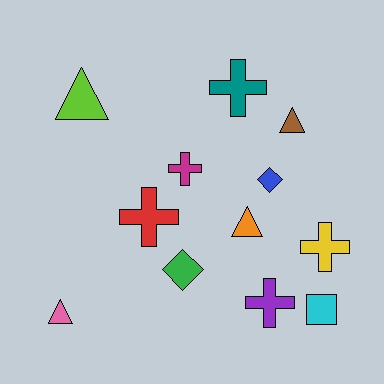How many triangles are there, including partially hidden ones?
There are 4 triangles.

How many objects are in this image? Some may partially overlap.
There are 12 objects.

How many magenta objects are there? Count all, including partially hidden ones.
There is 1 magenta object.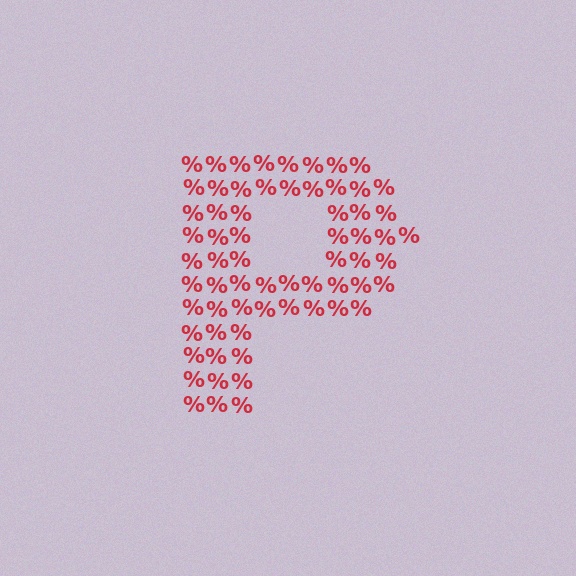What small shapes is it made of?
It is made of small percent signs.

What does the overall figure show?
The overall figure shows the letter P.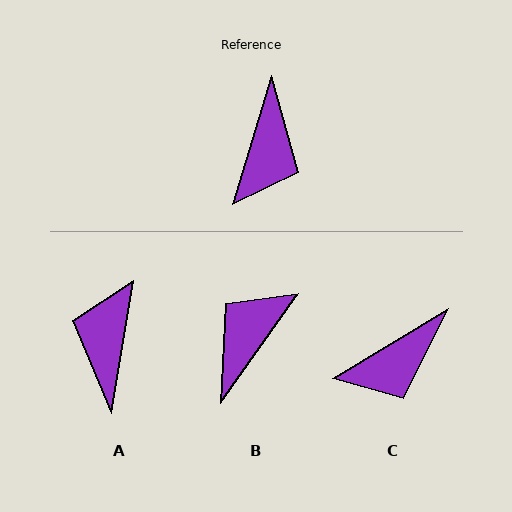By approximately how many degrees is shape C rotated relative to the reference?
Approximately 42 degrees clockwise.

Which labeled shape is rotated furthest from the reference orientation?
A, about 172 degrees away.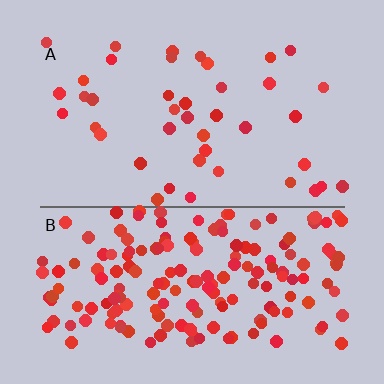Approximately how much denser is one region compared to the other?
Approximately 4.3× — region B over region A.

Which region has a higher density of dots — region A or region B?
B (the bottom).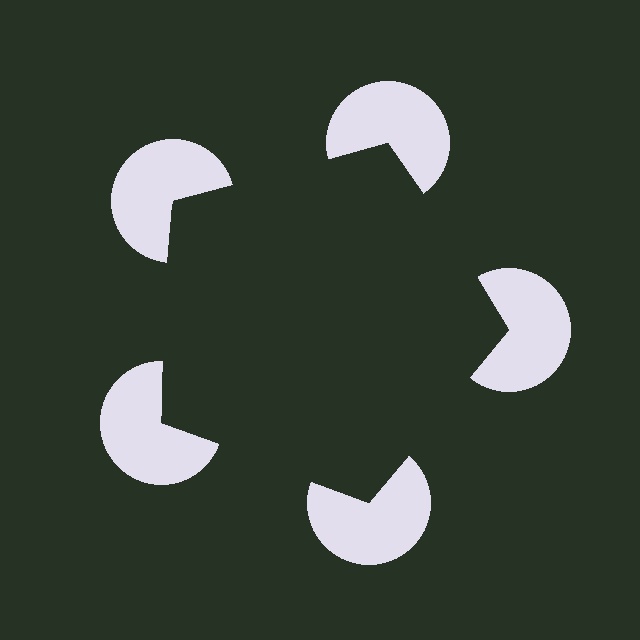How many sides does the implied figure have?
5 sides.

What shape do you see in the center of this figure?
An illusory pentagon — its edges are inferred from the aligned wedge cuts in the pac-man discs, not physically drawn.